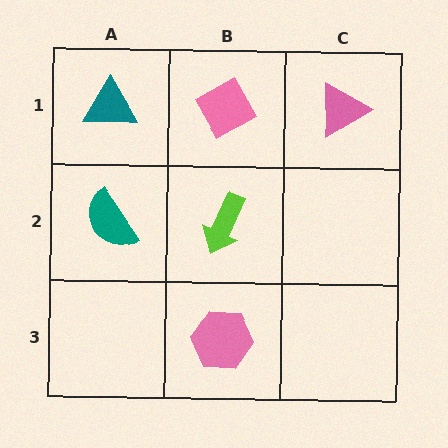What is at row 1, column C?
A pink triangle.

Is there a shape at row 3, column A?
No, that cell is empty.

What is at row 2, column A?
A teal semicircle.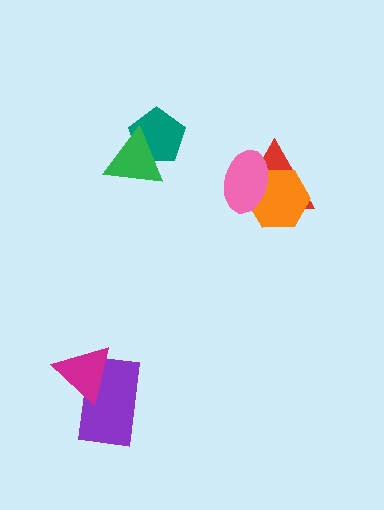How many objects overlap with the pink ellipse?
2 objects overlap with the pink ellipse.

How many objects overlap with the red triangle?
2 objects overlap with the red triangle.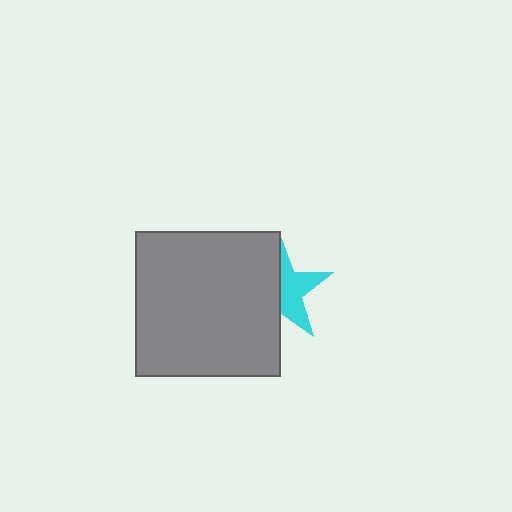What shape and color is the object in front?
The object in front is a gray square.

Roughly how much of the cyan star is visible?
About half of it is visible (roughly 46%).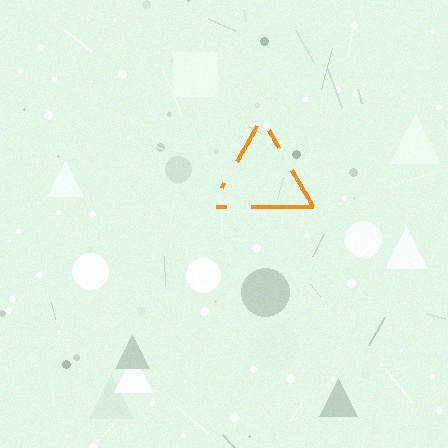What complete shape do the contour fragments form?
The contour fragments form a triangle.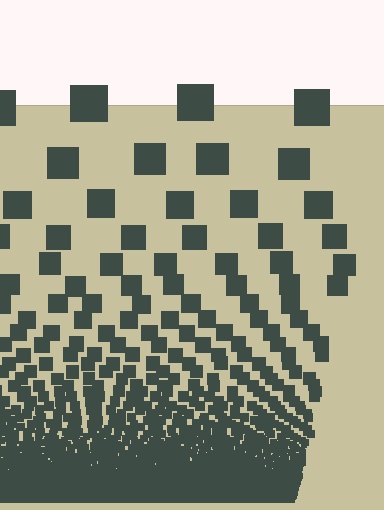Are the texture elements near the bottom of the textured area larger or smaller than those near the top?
Smaller. The gradient is inverted — elements near the bottom are smaller and denser.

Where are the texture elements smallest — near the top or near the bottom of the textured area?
Near the bottom.